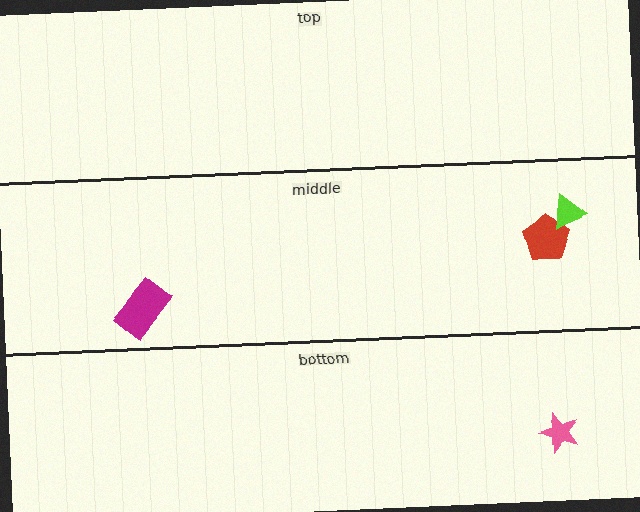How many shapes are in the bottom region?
1.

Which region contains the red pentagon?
The middle region.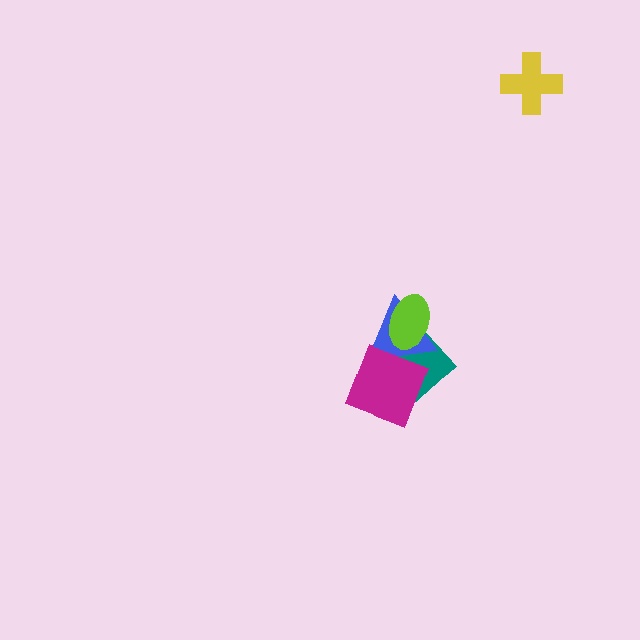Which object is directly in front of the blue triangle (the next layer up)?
The lime ellipse is directly in front of the blue triangle.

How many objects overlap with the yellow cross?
0 objects overlap with the yellow cross.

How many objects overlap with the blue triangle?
3 objects overlap with the blue triangle.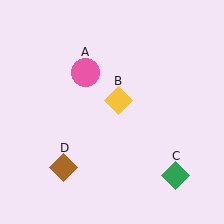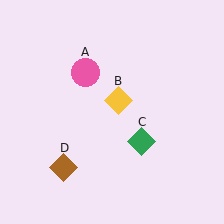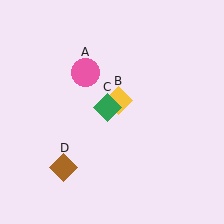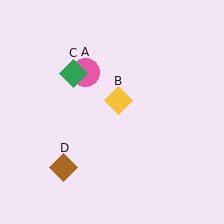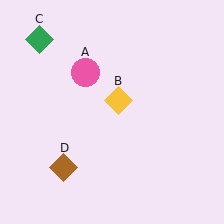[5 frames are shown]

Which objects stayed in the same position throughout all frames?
Pink circle (object A) and yellow diamond (object B) and brown diamond (object D) remained stationary.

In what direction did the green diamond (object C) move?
The green diamond (object C) moved up and to the left.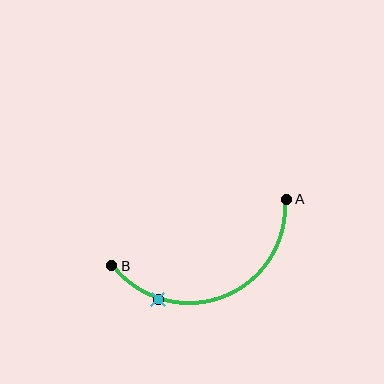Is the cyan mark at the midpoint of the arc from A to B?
No. The cyan mark lies on the arc but is closer to endpoint B. The arc midpoint would be at the point on the curve equidistant along the arc from both A and B.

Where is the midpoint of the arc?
The arc midpoint is the point on the curve farthest from the straight line joining A and B. It sits below that line.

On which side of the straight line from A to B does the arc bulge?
The arc bulges below the straight line connecting A and B.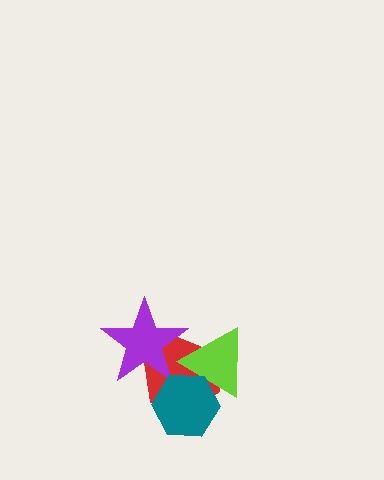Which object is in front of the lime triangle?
The teal hexagon is in front of the lime triangle.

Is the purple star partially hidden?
Yes, it is partially covered by another shape.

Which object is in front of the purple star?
The lime triangle is in front of the purple star.